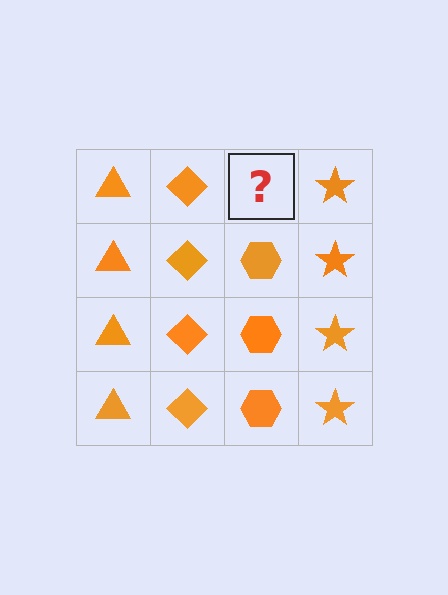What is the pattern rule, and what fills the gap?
The rule is that each column has a consistent shape. The gap should be filled with an orange hexagon.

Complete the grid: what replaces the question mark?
The question mark should be replaced with an orange hexagon.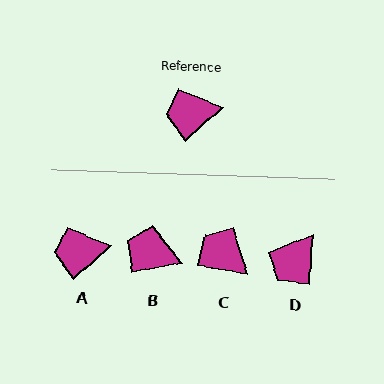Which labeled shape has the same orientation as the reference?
A.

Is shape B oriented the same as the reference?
No, it is off by about 29 degrees.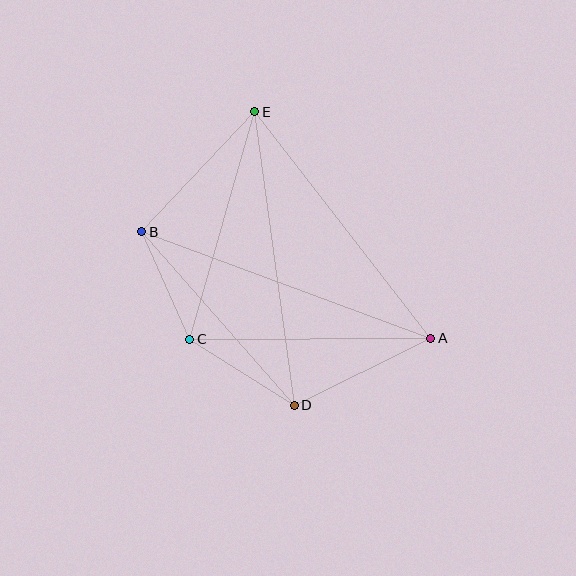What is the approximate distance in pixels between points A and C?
The distance between A and C is approximately 241 pixels.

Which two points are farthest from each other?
Points A and B are farthest from each other.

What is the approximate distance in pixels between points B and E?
The distance between B and E is approximately 165 pixels.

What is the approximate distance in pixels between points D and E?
The distance between D and E is approximately 296 pixels.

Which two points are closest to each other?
Points B and C are closest to each other.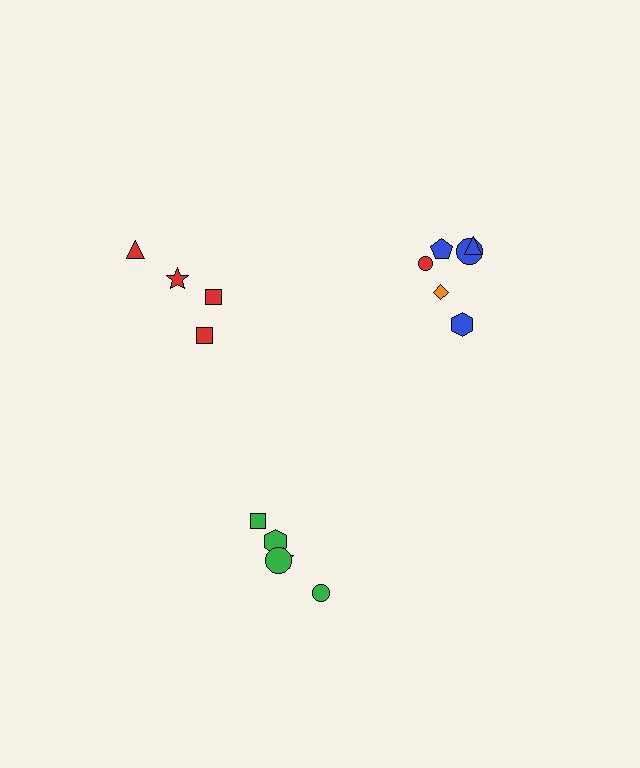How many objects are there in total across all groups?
There are 15 objects.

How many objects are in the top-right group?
There are 6 objects.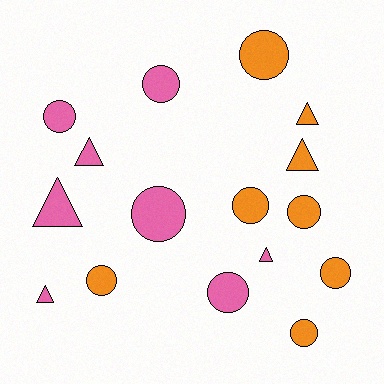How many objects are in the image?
There are 16 objects.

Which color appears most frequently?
Pink, with 8 objects.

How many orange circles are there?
There are 6 orange circles.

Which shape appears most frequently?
Circle, with 10 objects.